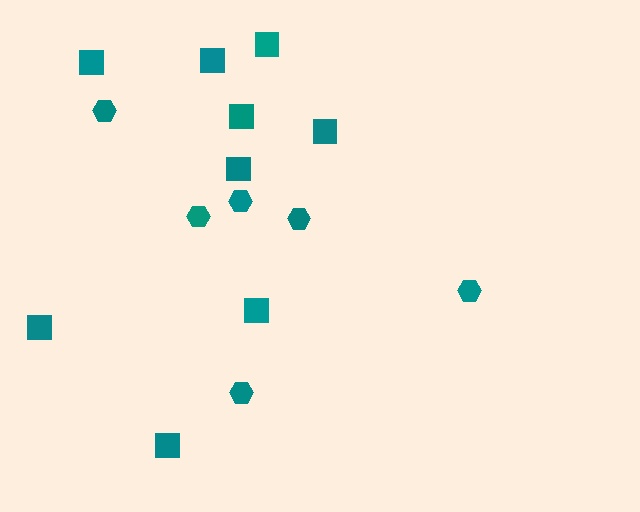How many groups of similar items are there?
There are 2 groups: one group of squares (9) and one group of hexagons (6).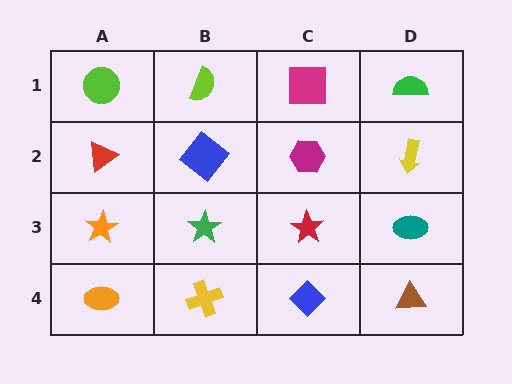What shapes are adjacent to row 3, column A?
A red triangle (row 2, column A), an orange ellipse (row 4, column A), a green star (row 3, column B).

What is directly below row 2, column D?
A teal ellipse.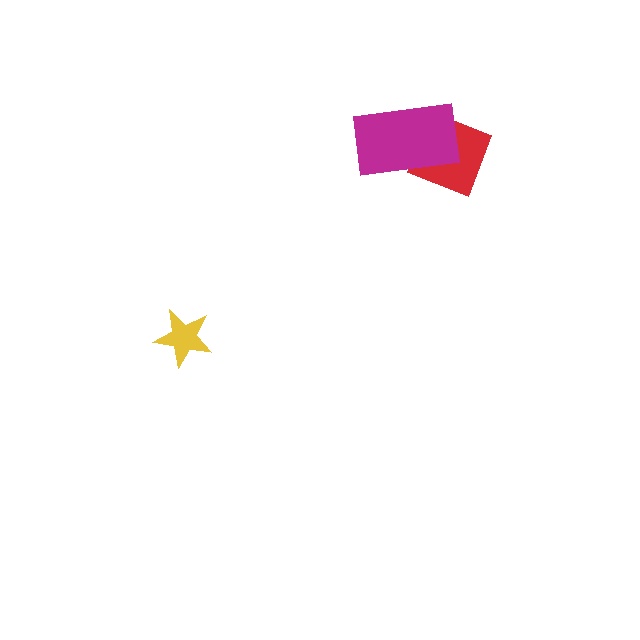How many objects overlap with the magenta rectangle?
1 object overlaps with the magenta rectangle.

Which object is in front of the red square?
The magenta rectangle is in front of the red square.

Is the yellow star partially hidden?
No, no other shape covers it.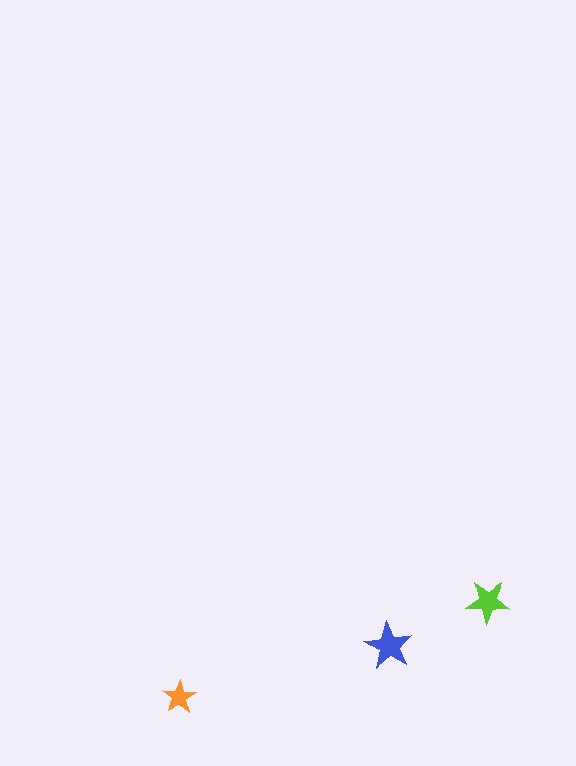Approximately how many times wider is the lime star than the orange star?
About 1.5 times wider.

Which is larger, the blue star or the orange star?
The blue one.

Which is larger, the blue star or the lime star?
The blue one.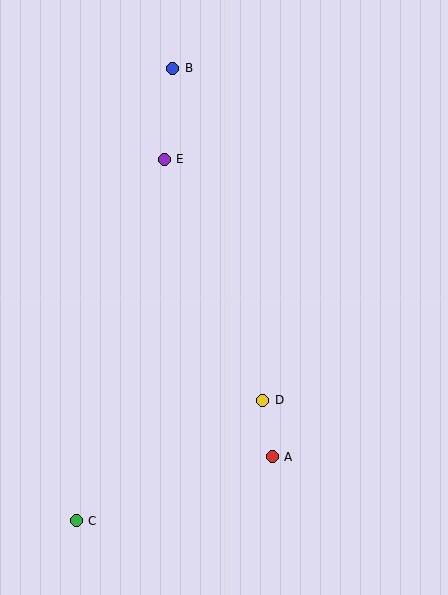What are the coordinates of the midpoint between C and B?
The midpoint between C and B is at (124, 295).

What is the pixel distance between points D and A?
The distance between D and A is 57 pixels.